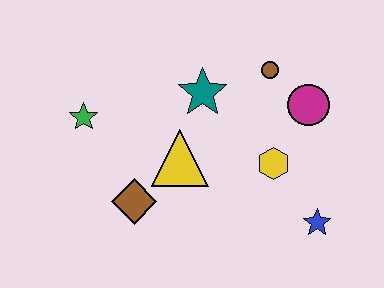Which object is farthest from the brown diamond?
The magenta circle is farthest from the brown diamond.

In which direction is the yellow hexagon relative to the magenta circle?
The yellow hexagon is below the magenta circle.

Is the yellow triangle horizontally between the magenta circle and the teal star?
No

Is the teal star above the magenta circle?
Yes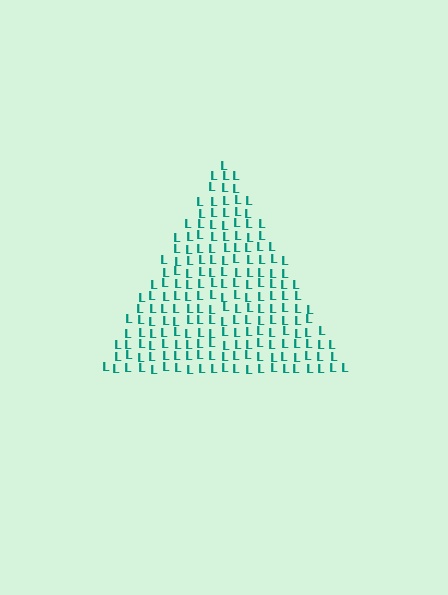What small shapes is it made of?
It is made of small letter L's.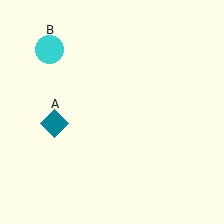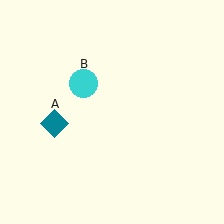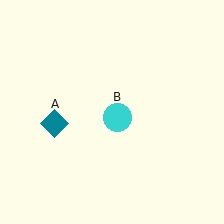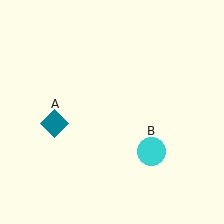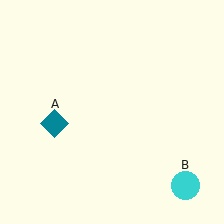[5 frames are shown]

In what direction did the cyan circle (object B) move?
The cyan circle (object B) moved down and to the right.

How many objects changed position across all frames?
1 object changed position: cyan circle (object B).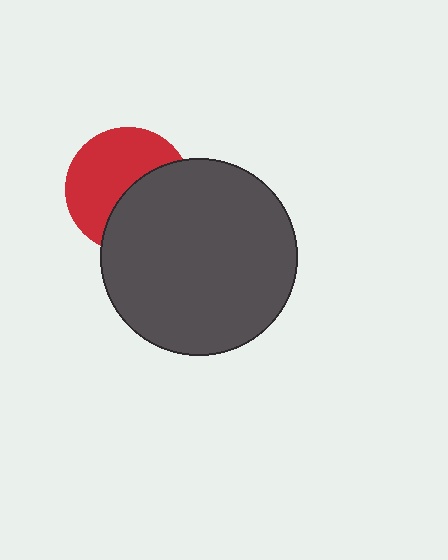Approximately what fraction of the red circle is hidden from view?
Roughly 44% of the red circle is hidden behind the dark gray circle.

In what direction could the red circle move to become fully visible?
The red circle could move toward the upper-left. That would shift it out from behind the dark gray circle entirely.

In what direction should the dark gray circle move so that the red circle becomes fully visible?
The dark gray circle should move toward the lower-right. That is the shortest direction to clear the overlap and leave the red circle fully visible.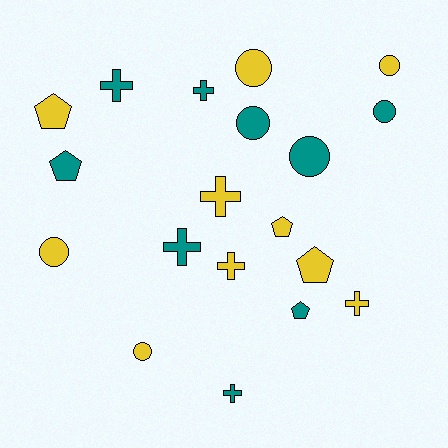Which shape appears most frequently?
Cross, with 7 objects.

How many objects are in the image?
There are 19 objects.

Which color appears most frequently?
Yellow, with 10 objects.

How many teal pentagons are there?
There are 2 teal pentagons.